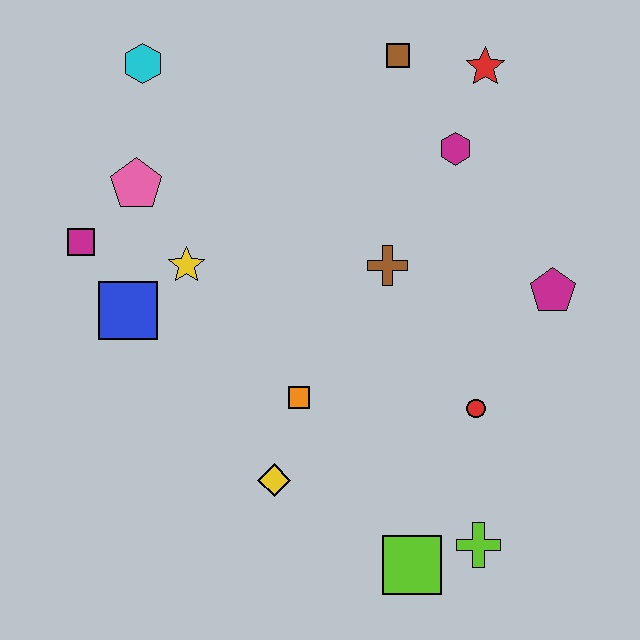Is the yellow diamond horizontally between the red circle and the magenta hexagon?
No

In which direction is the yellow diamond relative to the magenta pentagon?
The yellow diamond is to the left of the magenta pentagon.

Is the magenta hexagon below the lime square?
No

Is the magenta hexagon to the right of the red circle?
No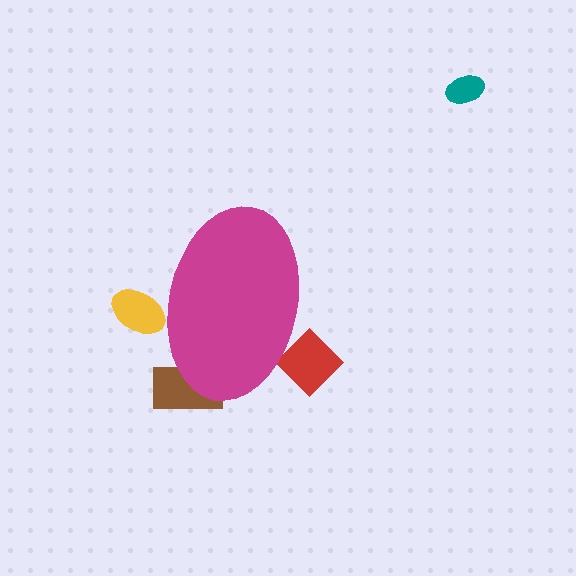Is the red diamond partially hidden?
Yes, the red diamond is partially hidden behind the magenta ellipse.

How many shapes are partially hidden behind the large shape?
3 shapes are partially hidden.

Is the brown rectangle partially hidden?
Yes, the brown rectangle is partially hidden behind the magenta ellipse.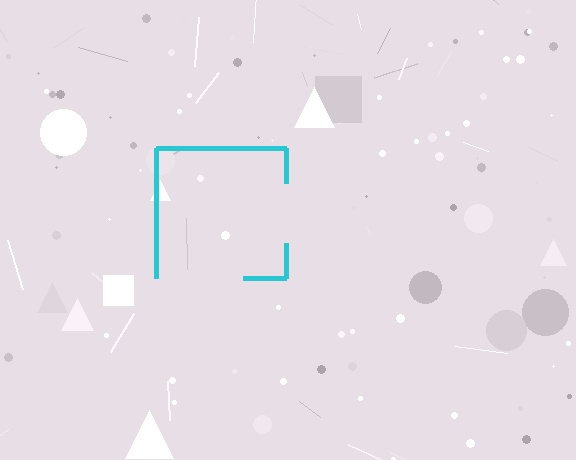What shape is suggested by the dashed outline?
The dashed outline suggests a square.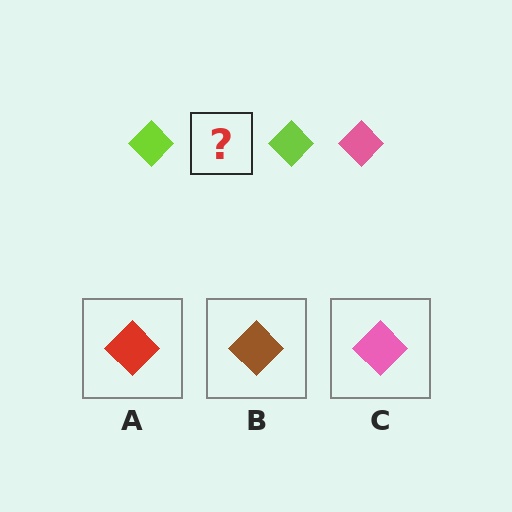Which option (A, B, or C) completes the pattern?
C.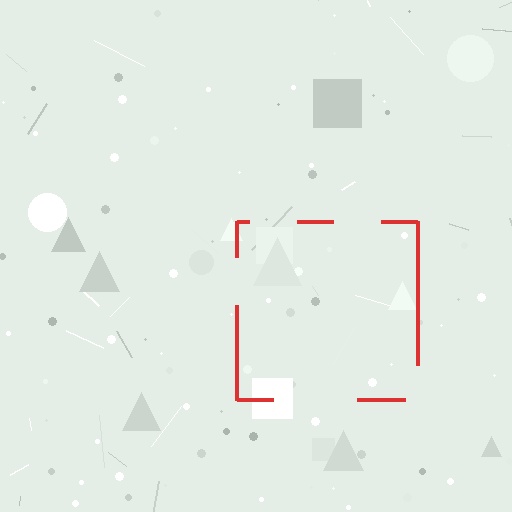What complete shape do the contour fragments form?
The contour fragments form a square.